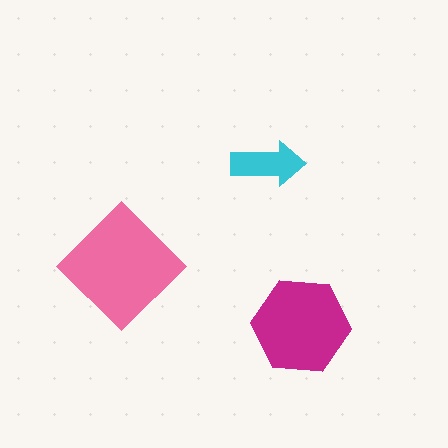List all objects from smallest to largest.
The cyan arrow, the magenta hexagon, the pink diamond.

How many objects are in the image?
There are 3 objects in the image.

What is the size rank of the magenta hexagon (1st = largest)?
2nd.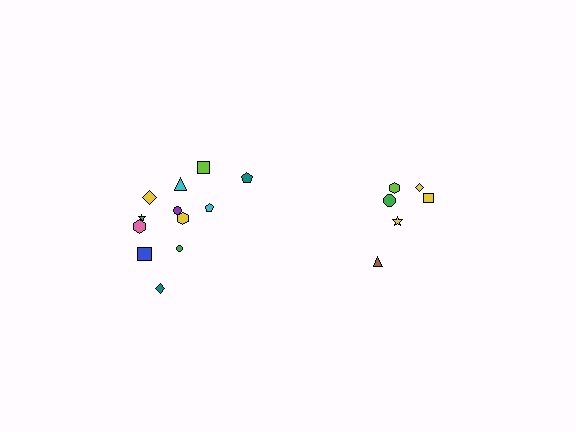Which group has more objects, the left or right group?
The left group.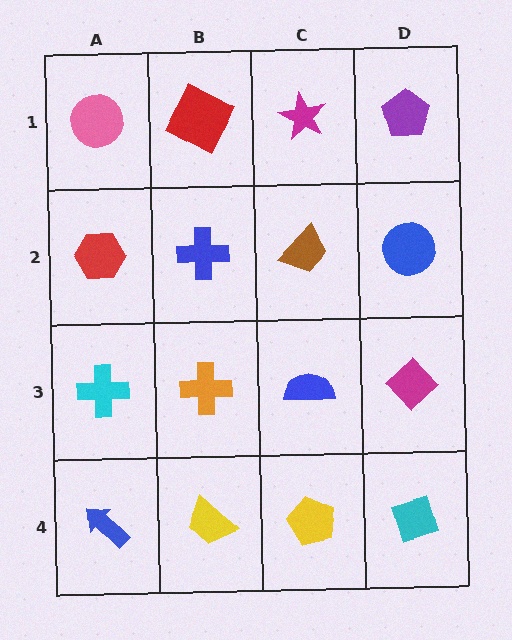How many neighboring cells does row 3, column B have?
4.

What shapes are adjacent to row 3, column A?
A red hexagon (row 2, column A), a blue arrow (row 4, column A), an orange cross (row 3, column B).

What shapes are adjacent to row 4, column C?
A blue semicircle (row 3, column C), a yellow trapezoid (row 4, column B), a cyan diamond (row 4, column D).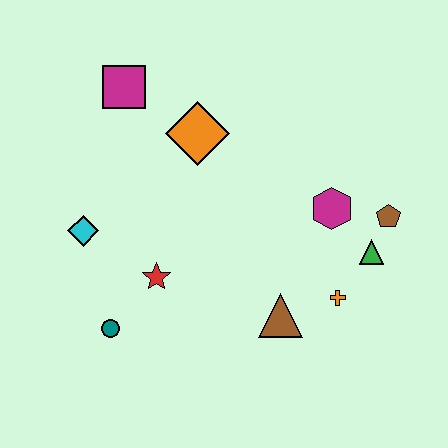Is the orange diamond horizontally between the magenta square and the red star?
No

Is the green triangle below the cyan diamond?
Yes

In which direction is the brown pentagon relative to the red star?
The brown pentagon is to the right of the red star.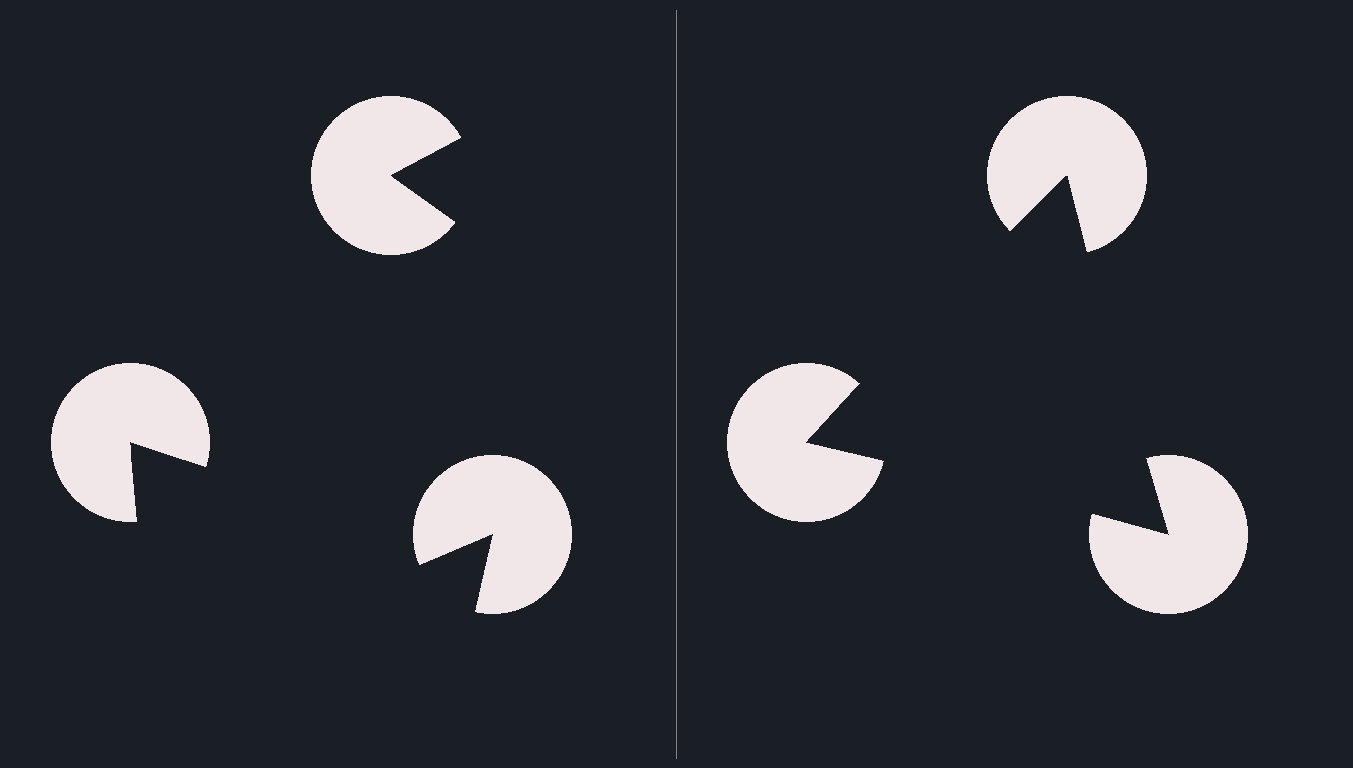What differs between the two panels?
The pac-man discs are positioned identically on both sides; only the wedge orientations differ. On the right they align to a triangle; on the left they are misaligned.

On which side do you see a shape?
An illusory triangle appears on the right side. On the left side the wedge cuts are rotated, so no coherent shape forms.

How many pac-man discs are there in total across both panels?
6 — 3 on each side.